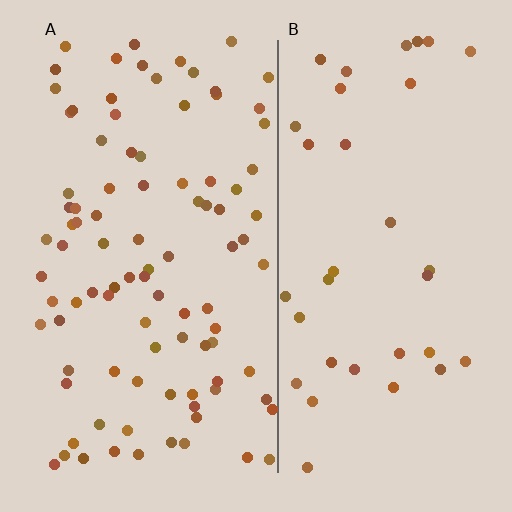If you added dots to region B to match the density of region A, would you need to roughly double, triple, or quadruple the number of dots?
Approximately triple.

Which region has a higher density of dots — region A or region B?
A (the left).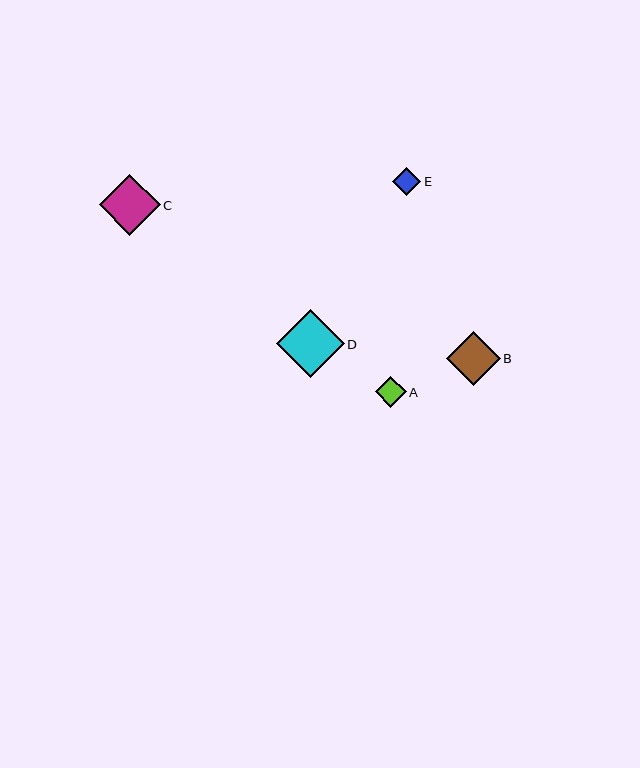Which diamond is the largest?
Diamond D is the largest with a size of approximately 68 pixels.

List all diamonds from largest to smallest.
From largest to smallest: D, C, B, A, E.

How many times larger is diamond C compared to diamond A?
Diamond C is approximately 2.0 times the size of diamond A.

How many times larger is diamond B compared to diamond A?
Diamond B is approximately 1.7 times the size of diamond A.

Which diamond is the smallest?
Diamond E is the smallest with a size of approximately 28 pixels.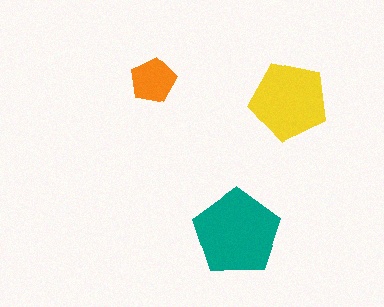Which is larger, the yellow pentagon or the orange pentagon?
The yellow one.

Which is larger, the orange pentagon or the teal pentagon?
The teal one.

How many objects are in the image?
There are 3 objects in the image.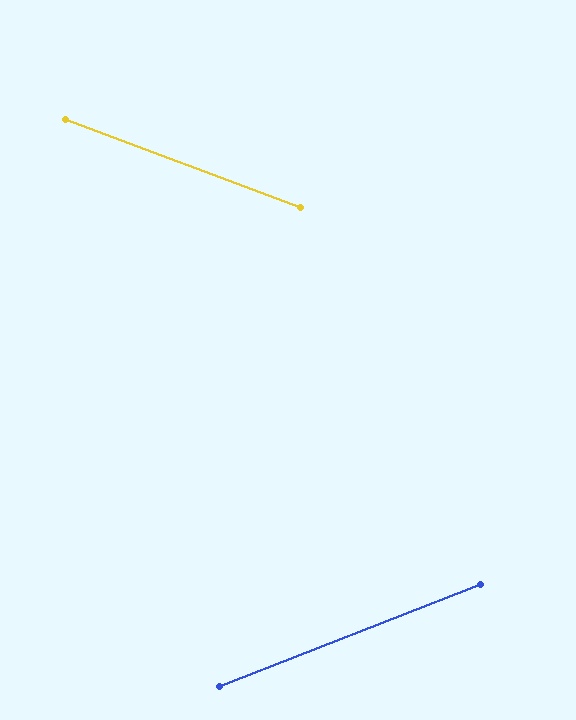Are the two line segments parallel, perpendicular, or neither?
Neither parallel nor perpendicular — they differ by about 42°.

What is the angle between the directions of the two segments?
Approximately 42 degrees.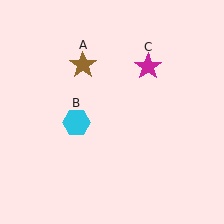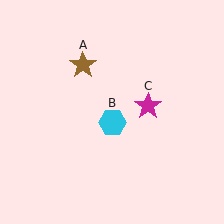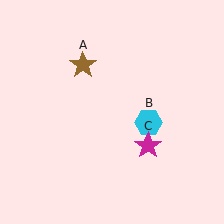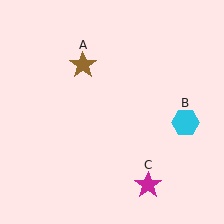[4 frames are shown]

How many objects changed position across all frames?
2 objects changed position: cyan hexagon (object B), magenta star (object C).